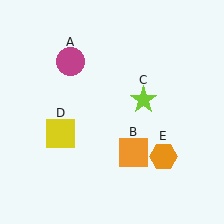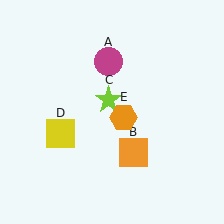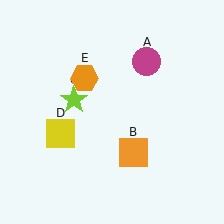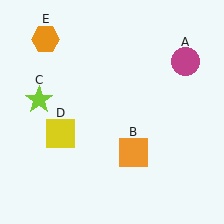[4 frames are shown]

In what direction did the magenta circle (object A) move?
The magenta circle (object A) moved right.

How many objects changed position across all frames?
3 objects changed position: magenta circle (object A), lime star (object C), orange hexagon (object E).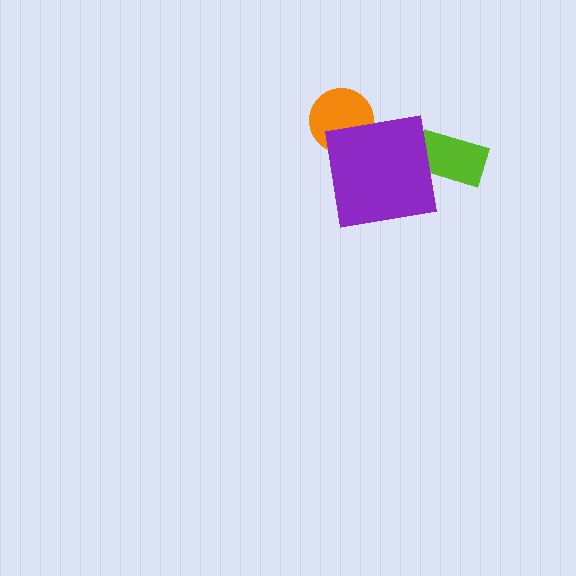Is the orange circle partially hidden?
Yes, it is partially covered by another shape.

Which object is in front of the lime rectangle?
The purple square is in front of the lime rectangle.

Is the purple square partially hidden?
No, no other shape covers it.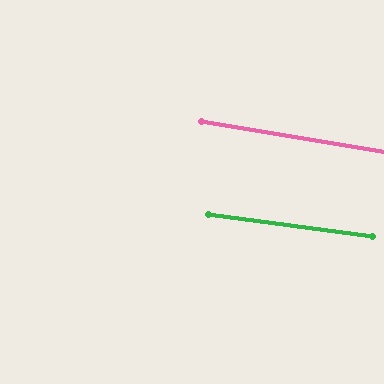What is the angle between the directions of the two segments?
Approximately 2 degrees.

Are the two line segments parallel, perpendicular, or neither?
Parallel — their directions differ by only 1.7°.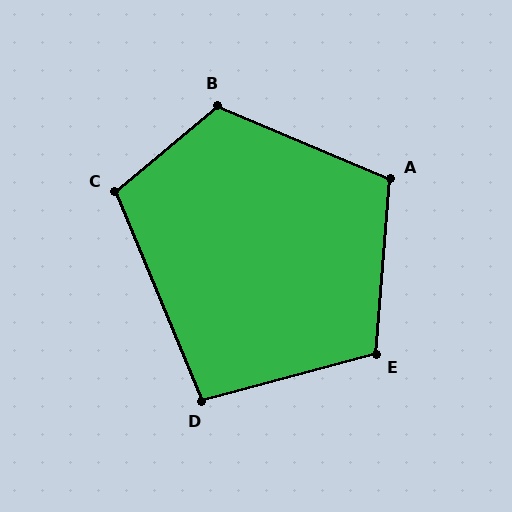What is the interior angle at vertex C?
Approximately 107 degrees (obtuse).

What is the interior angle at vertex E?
Approximately 110 degrees (obtuse).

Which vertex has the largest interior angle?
B, at approximately 117 degrees.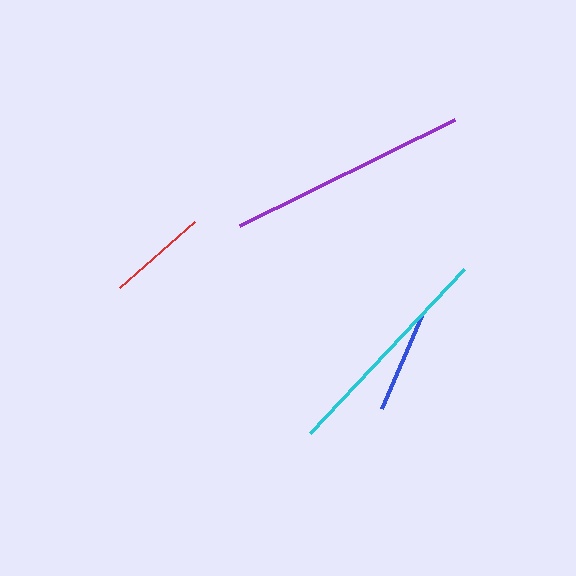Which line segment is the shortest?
The red line is the shortest at approximately 100 pixels.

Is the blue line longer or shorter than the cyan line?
The cyan line is longer than the blue line.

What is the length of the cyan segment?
The cyan segment is approximately 225 pixels long.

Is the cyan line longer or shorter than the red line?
The cyan line is longer than the red line.